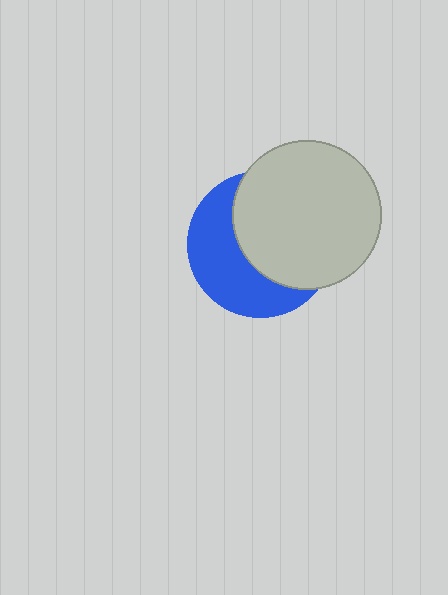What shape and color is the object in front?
The object in front is a light gray circle.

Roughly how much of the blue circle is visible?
About half of it is visible (roughly 45%).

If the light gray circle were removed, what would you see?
You would see the complete blue circle.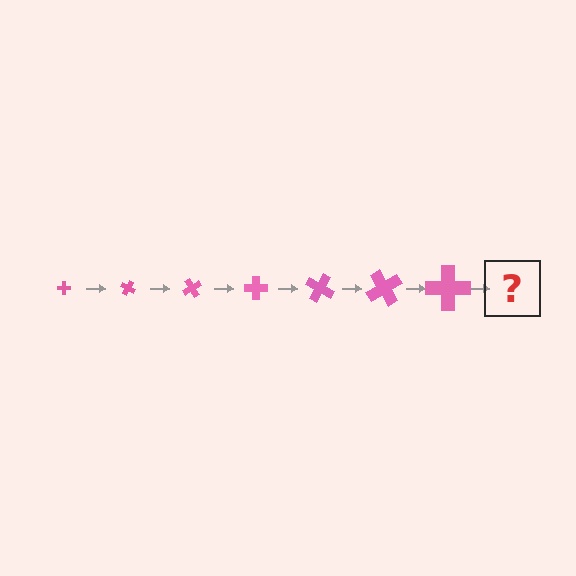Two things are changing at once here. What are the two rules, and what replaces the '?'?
The two rules are that the cross grows larger each step and it rotates 30 degrees each step. The '?' should be a cross, larger than the previous one and rotated 210 degrees from the start.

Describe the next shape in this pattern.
It should be a cross, larger than the previous one and rotated 210 degrees from the start.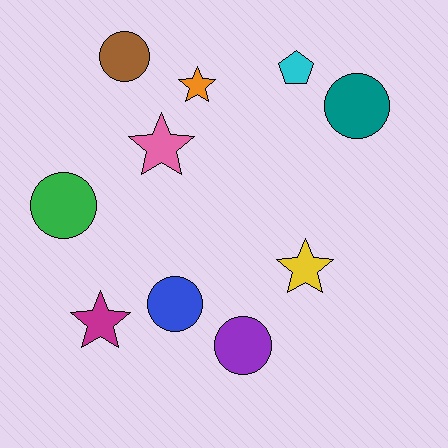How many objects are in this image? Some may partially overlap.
There are 10 objects.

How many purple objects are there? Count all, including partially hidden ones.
There is 1 purple object.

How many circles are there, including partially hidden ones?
There are 5 circles.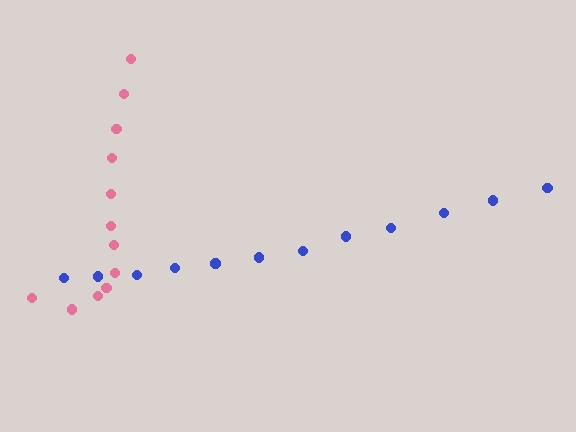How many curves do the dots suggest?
There are 2 distinct paths.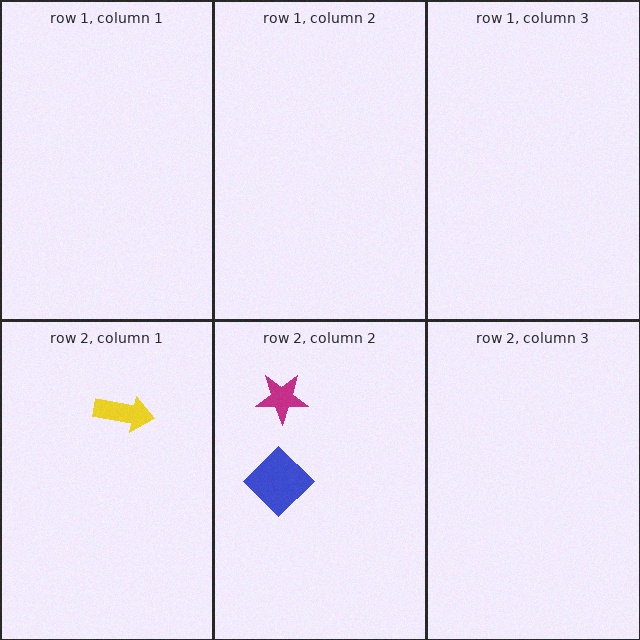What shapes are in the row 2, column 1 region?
The yellow arrow.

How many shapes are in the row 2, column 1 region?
1.